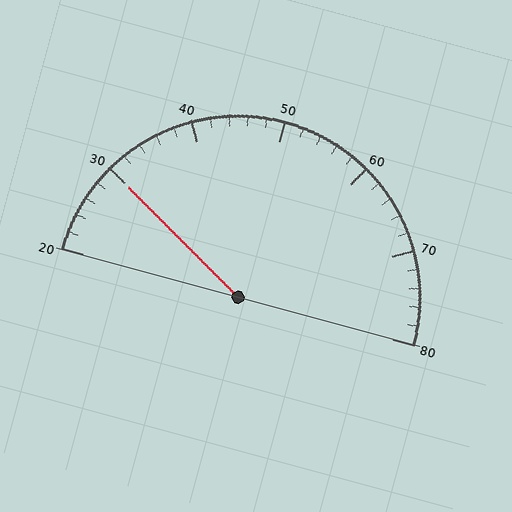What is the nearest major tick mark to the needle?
The nearest major tick mark is 30.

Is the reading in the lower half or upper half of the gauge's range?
The reading is in the lower half of the range (20 to 80).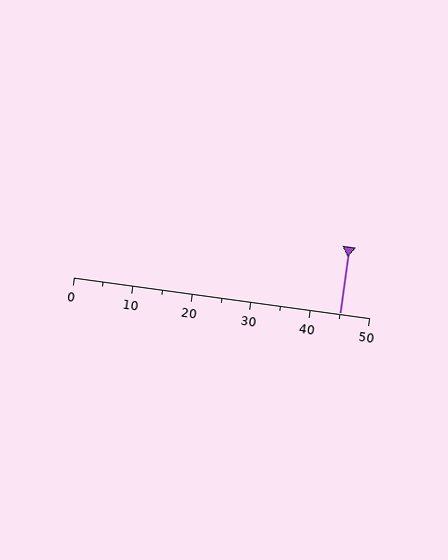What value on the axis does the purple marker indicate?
The marker indicates approximately 45.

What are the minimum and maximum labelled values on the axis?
The axis runs from 0 to 50.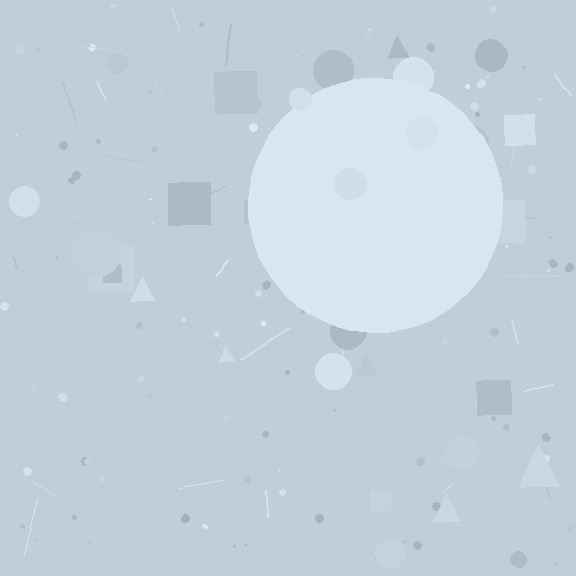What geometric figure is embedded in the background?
A circle is embedded in the background.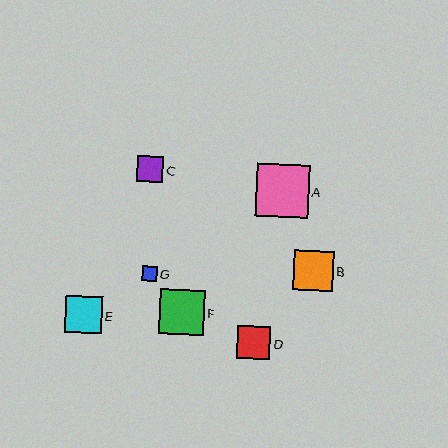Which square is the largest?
Square A is the largest with a size of approximately 53 pixels.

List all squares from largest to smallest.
From largest to smallest: A, F, B, E, D, C, G.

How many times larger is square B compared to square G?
Square B is approximately 2.6 times the size of square G.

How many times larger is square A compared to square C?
Square A is approximately 2.0 times the size of square C.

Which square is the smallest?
Square G is the smallest with a size of approximately 15 pixels.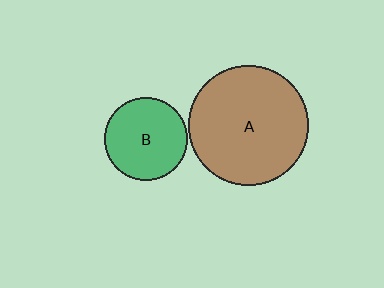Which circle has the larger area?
Circle A (brown).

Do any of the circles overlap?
No, none of the circles overlap.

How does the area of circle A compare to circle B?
Approximately 2.1 times.